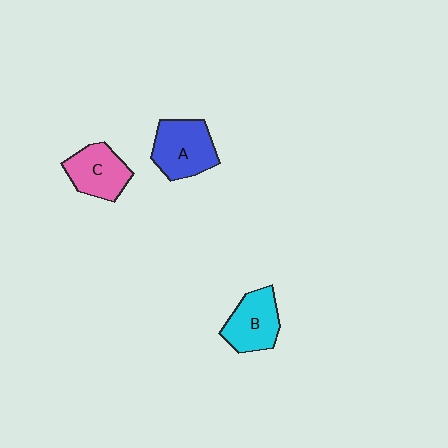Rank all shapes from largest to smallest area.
From largest to smallest: A (blue), B (cyan), C (pink).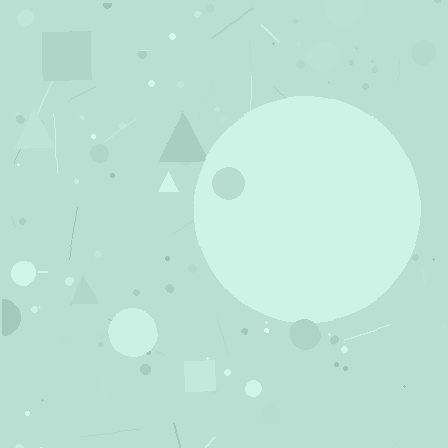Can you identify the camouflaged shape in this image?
The camouflaged shape is a circle.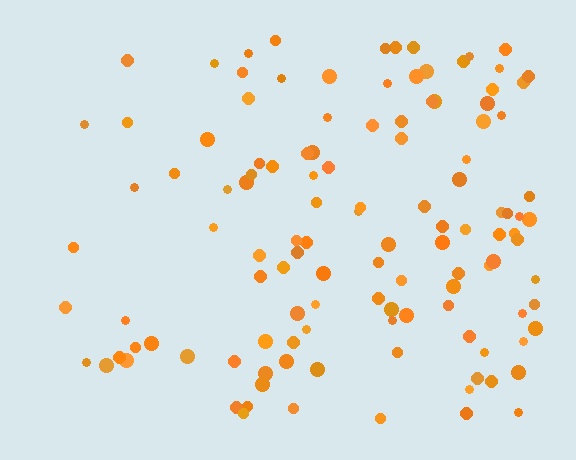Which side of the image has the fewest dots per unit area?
The left.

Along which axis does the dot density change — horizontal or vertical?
Horizontal.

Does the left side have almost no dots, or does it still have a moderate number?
Still a moderate number, just noticeably fewer than the right.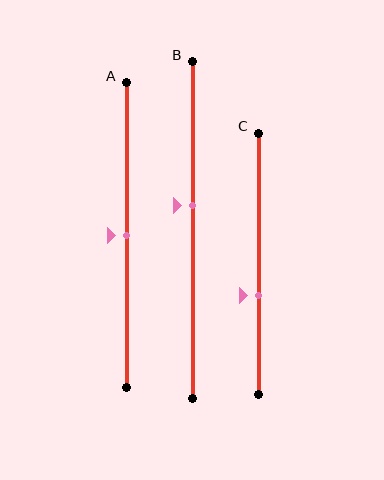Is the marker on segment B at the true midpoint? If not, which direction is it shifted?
No, the marker on segment B is shifted upward by about 7% of the segment length.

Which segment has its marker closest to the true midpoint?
Segment A has its marker closest to the true midpoint.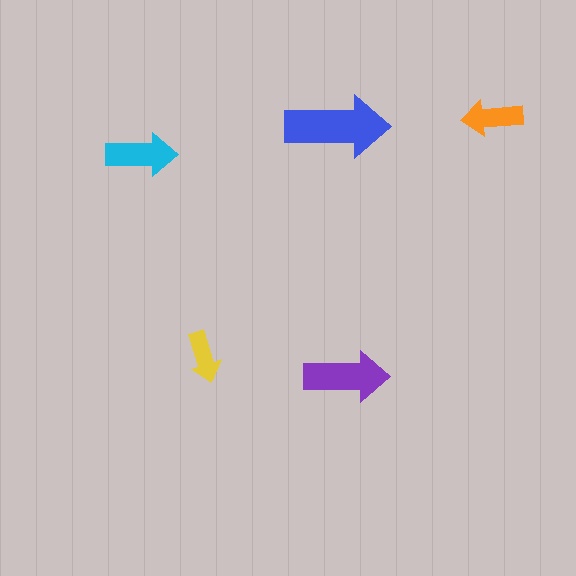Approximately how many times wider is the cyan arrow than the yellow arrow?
About 1.5 times wider.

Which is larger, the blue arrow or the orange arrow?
The blue one.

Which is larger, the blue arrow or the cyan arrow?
The blue one.